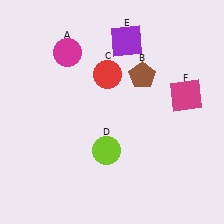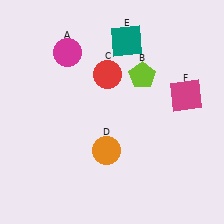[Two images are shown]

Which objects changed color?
B changed from brown to lime. D changed from lime to orange. E changed from purple to teal.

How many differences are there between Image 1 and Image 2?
There are 3 differences between the two images.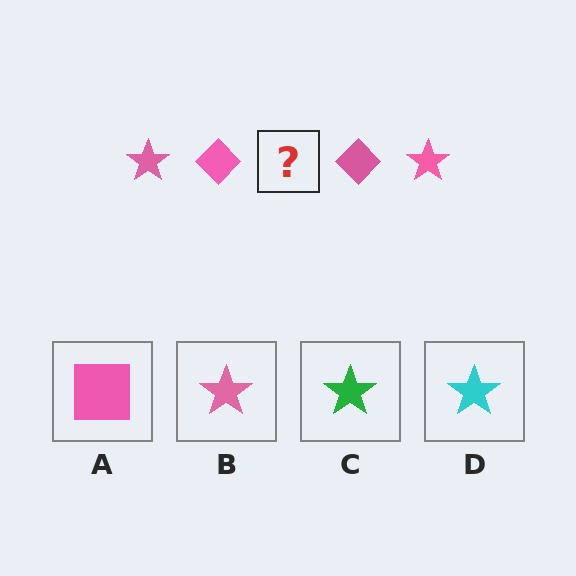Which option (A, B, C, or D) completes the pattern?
B.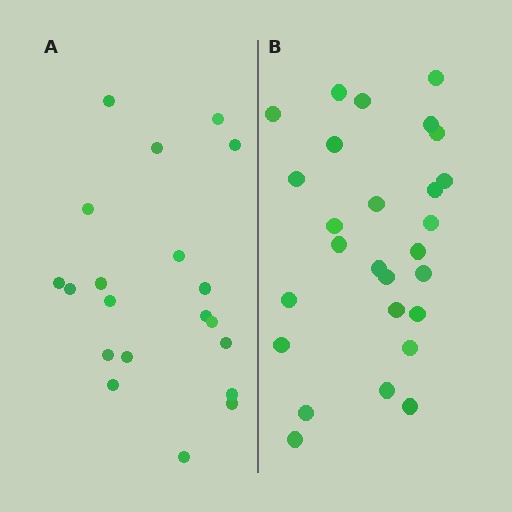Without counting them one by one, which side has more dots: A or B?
Region B (the right region) has more dots.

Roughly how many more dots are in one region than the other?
Region B has roughly 8 or so more dots than region A.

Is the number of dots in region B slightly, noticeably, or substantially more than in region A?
Region B has noticeably more, but not dramatically so. The ratio is roughly 1.4 to 1.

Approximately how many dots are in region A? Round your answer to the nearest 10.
About 20 dots.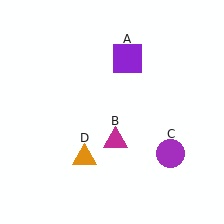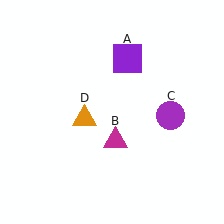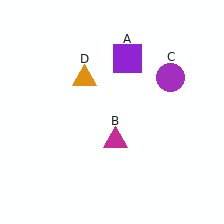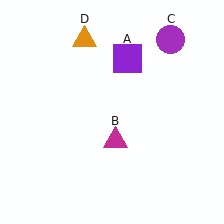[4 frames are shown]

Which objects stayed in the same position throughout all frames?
Purple square (object A) and magenta triangle (object B) remained stationary.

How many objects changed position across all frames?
2 objects changed position: purple circle (object C), orange triangle (object D).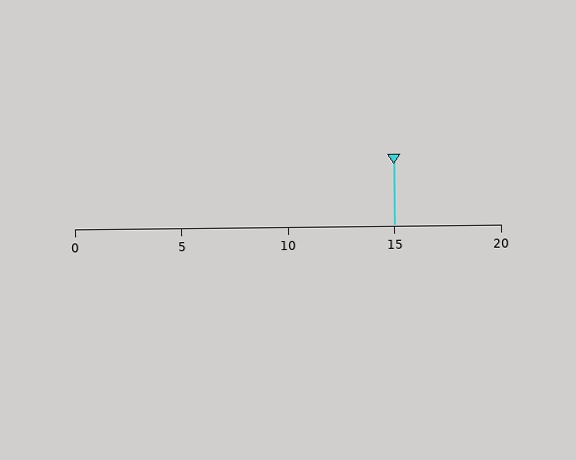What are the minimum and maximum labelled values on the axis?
The axis runs from 0 to 20.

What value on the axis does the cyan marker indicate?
The marker indicates approximately 15.